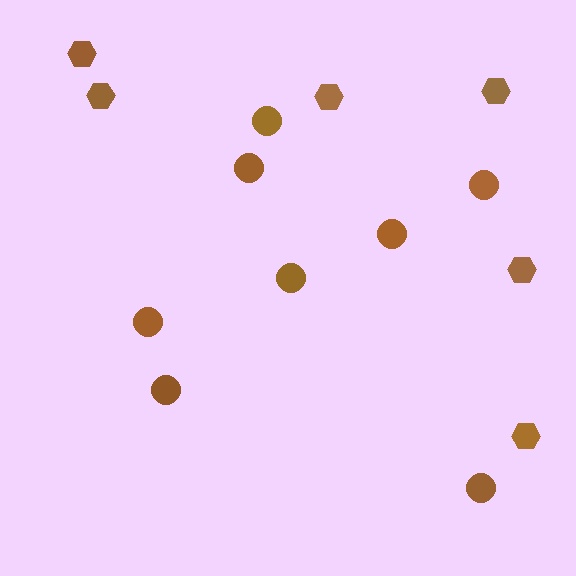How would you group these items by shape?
There are 2 groups: one group of hexagons (6) and one group of circles (8).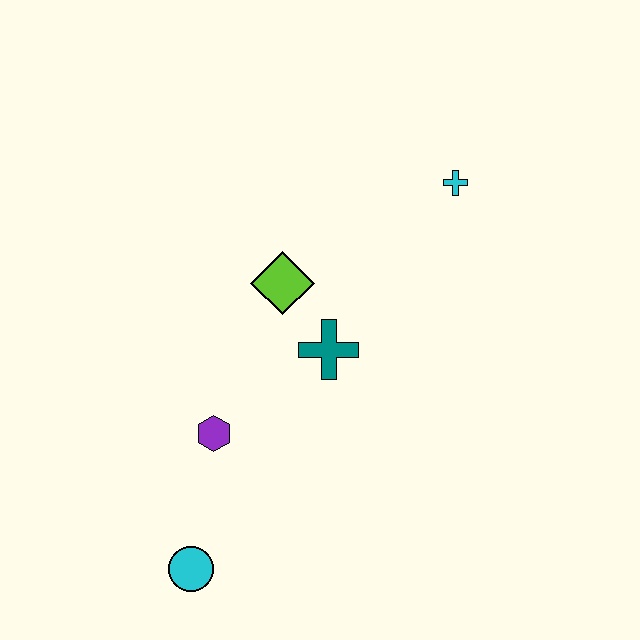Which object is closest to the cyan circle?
The purple hexagon is closest to the cyan circle.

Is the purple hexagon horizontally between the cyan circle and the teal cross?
Yes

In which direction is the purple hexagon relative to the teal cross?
The purple hexagon is to the left of the teal cross.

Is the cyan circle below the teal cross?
Yes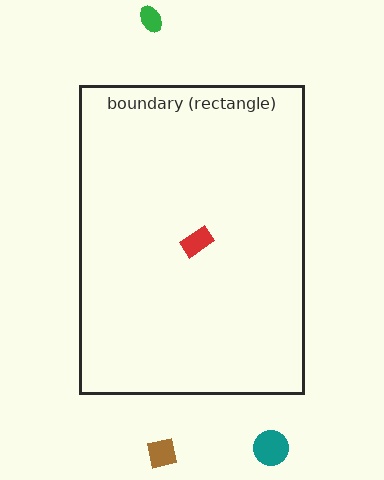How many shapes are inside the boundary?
1 inside, 3 outside.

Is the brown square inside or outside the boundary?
Outside.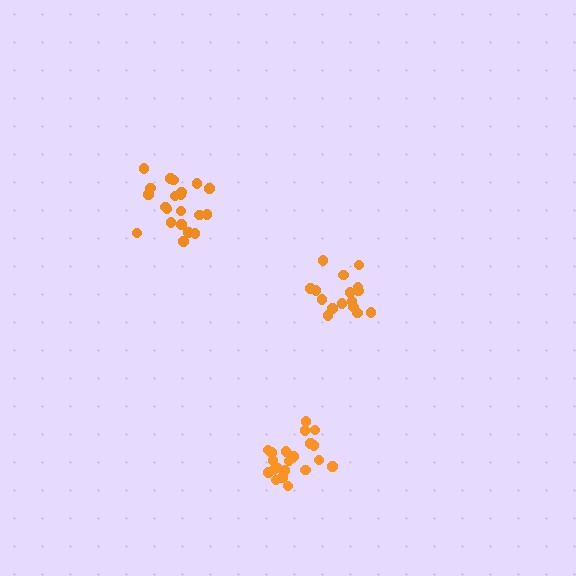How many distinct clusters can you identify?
There are 3 distinct clusters.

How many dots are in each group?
Group 1: 16 dots, Group 2: 21 dots, Group 3: 21 dots (58 total).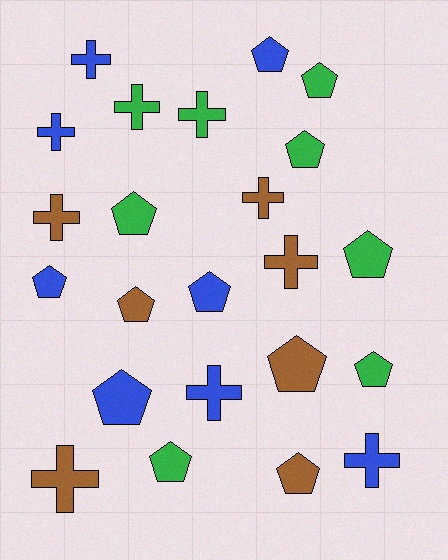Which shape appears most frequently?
Pentagon, with 13 objects.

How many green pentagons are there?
There are 6 green pentagons.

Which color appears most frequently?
Blue, with 8 objects.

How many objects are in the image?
There are 23 objects.